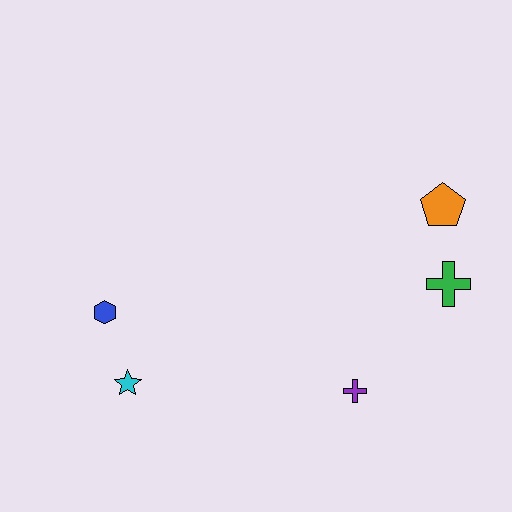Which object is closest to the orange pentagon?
The green cross is closest to the orange pentagon.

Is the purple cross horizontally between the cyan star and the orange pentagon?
Yes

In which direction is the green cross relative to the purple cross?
The green cross is above the purple cross.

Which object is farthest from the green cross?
The blue hexagon is farthest from the green cross.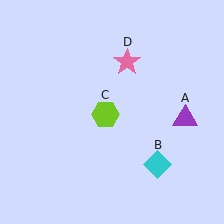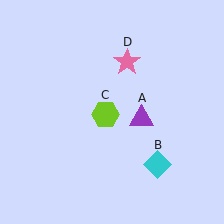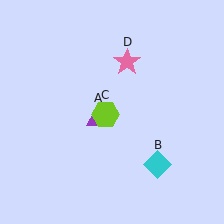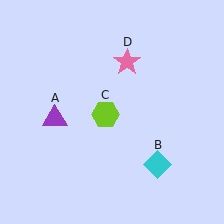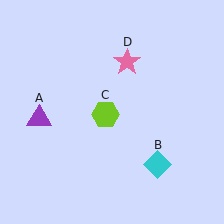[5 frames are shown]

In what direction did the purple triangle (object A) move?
The purple triangle (object A) moved left.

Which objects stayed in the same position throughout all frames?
Cyan diamond (object B) and lime hexagon (object C) and pink star (object D) remained stationary.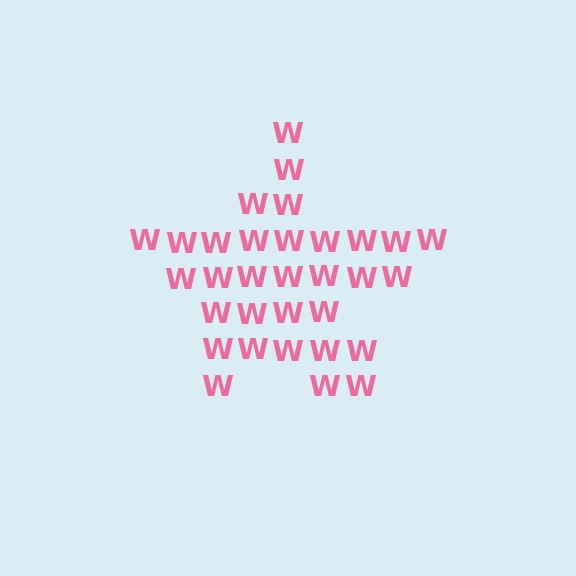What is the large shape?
The large shape is a star.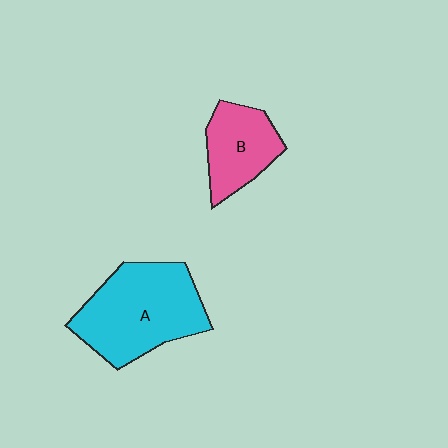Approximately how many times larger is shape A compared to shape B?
Approximately 1.8 times.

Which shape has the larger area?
Shape A (cyan).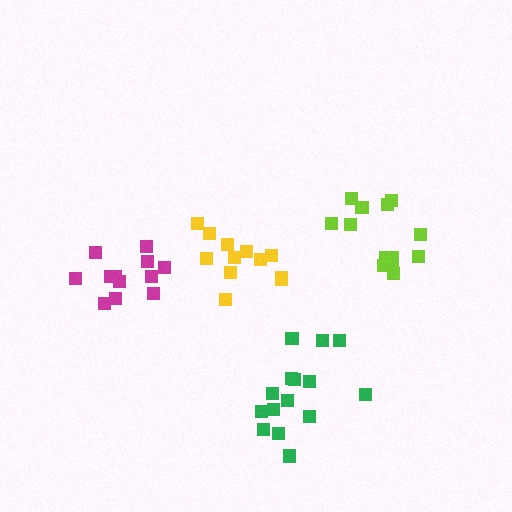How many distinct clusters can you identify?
There are 4 distinct clusters.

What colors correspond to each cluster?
The clusters are colored: green, yellow, magenta, lime.